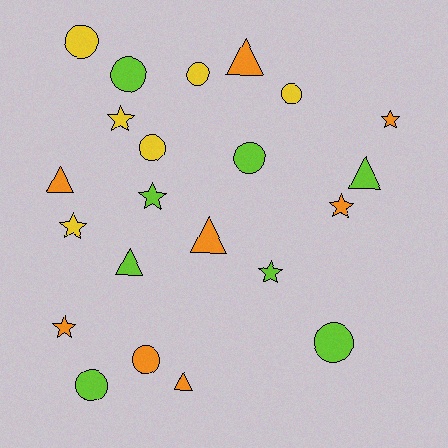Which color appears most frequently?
Lime, with 8 objects.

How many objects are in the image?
There are 22 objects.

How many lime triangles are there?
There are 2 lime triangles.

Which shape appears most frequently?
Circle, with 9 objects.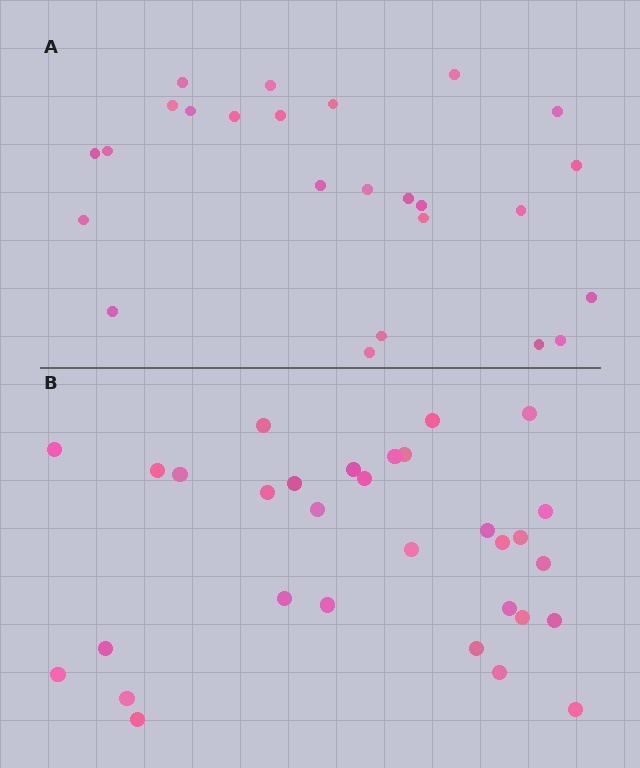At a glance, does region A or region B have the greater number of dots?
Region B (the bottom region) has more dots.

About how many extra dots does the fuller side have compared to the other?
Region B has about 6 more dots than region A.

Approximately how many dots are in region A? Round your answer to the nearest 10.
About 20 dots. (The exact count is 25, which rounds to 20.)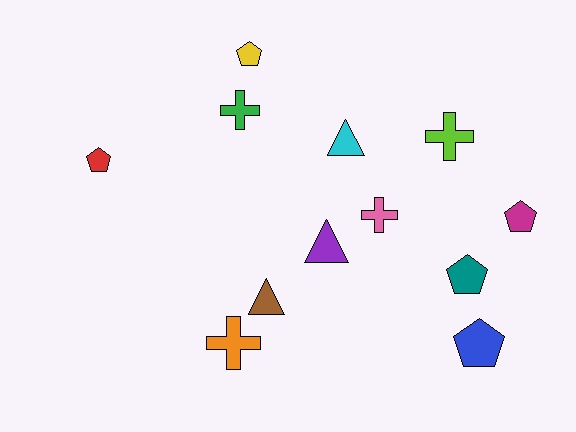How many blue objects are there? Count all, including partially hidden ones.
There is 1 blue object.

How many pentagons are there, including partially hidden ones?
There are 5 pentagons.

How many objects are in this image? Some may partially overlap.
There are 12 objects.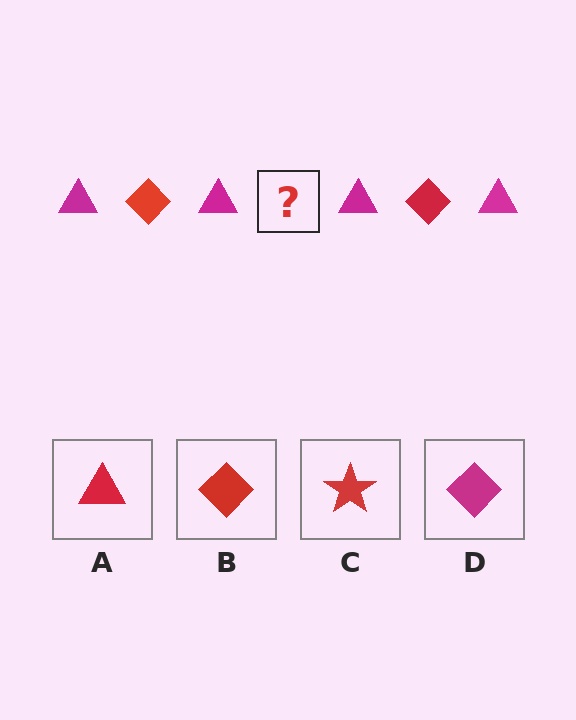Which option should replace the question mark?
Option B.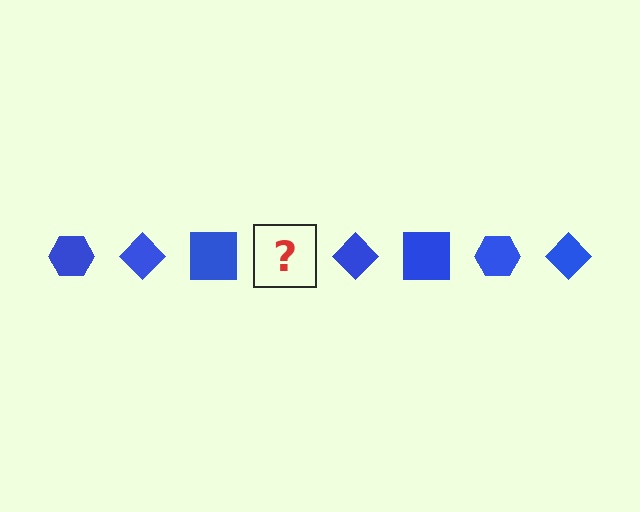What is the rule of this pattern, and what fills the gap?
The rule is that the pattern cycles through hexagon, diamond, square shapes in blue. The gap should be filled with a blue hexagon.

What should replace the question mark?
The question mark should be replaced with a blue hexagon.